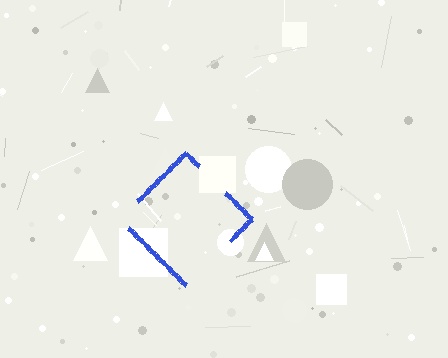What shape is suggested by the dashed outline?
The dashed outline suggests a diamond.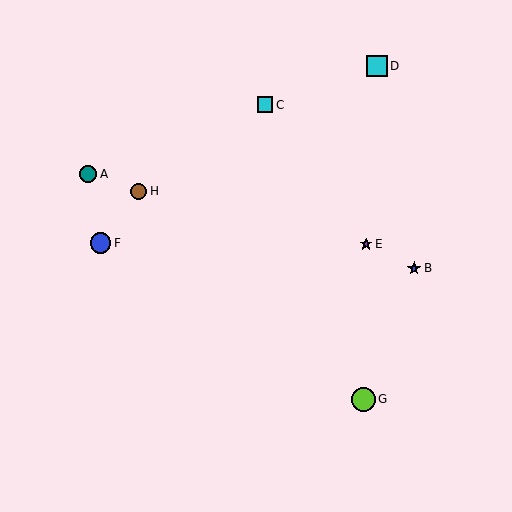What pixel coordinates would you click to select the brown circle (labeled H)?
Click at (138, 191) to select the brown circle H.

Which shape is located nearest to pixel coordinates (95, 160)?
The teal circle (labeled A) at (88, 174) is nearest to that location.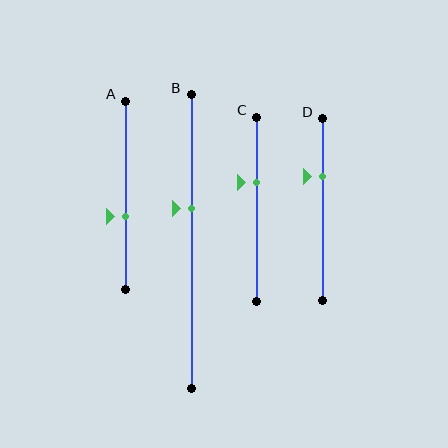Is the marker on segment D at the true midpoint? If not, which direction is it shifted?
No, the marker on segment D is shifted upward by about 18% of the segment length.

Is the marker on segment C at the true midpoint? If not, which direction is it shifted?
No, the marker on segment C is shifted upward by about 15% of the segment length.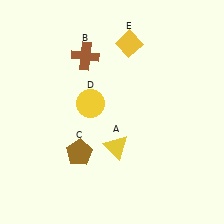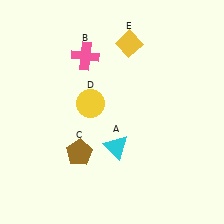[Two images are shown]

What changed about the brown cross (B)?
In Image 1, B is brown. In Image 2, it changed to pink.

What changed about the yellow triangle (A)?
In Image 1, A is yellow. In Image 2, it changed to cyan.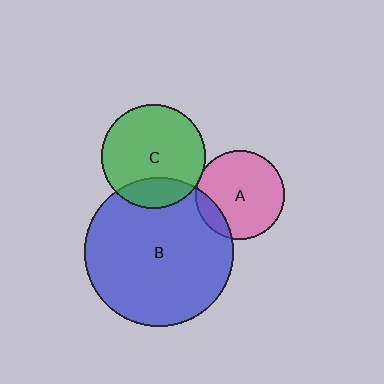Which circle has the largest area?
Circle B (blue).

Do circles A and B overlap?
Yes.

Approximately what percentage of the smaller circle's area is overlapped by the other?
Approximately 15%.